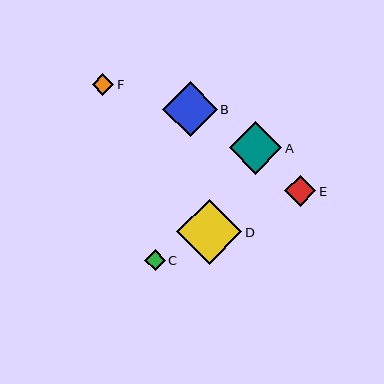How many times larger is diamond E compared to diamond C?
Diamond E is approximately 1.5 times the size of diamond C.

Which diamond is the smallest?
Diamond C is the smallest with a size of approximately 21 pixels.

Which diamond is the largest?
Diamond D is the largest with a size of approximately 65 pixels.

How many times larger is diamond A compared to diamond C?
Diamond A is approximately 2.6 times the size of diamond C.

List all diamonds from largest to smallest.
From largest to smallest: D, B, A, E, F, C.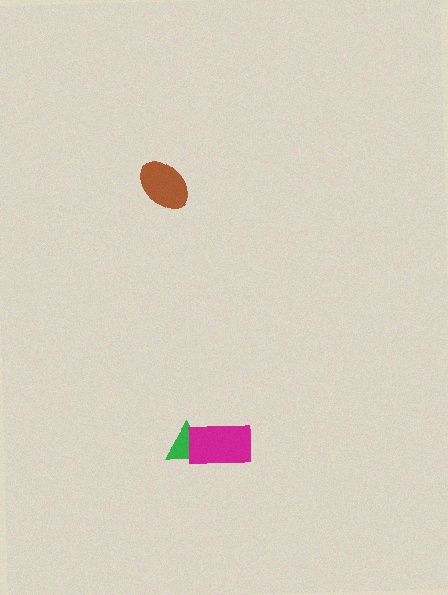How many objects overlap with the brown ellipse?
0 objects overlap with the brown ellipse.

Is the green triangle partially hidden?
Yes, it is partially covered by another shape.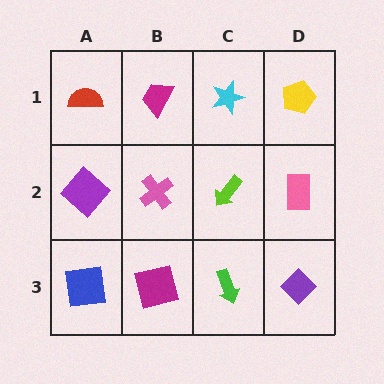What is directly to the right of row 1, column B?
A cyan star.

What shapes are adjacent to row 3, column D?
A pink rectangle (row 2, column D), a green arrow (row 3, column C).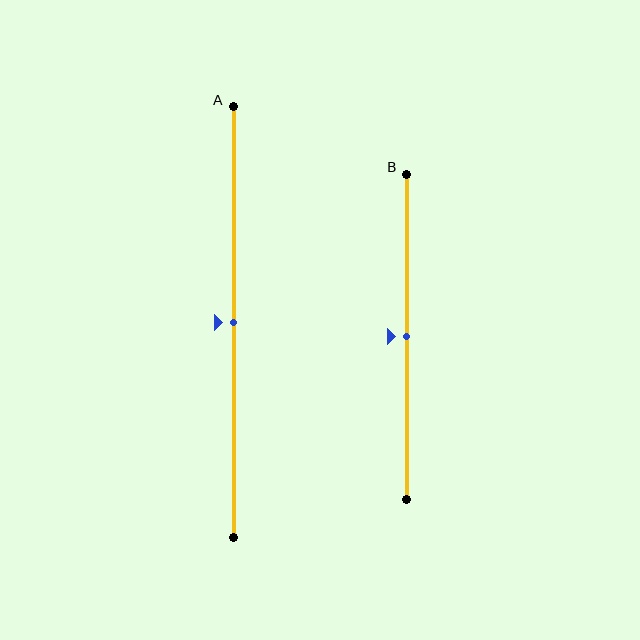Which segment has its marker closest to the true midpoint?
Segment A has its marker closest to the true midpoint.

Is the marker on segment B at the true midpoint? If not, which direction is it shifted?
Yes, the marker on segment B is at the true midpoint.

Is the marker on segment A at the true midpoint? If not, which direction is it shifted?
Yes, the marker on segment A is at the true midpoint.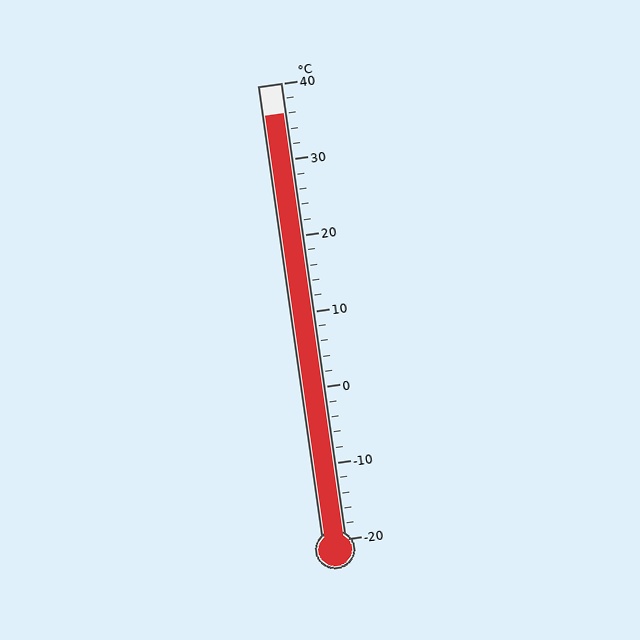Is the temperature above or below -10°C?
The temperature is above -10°C.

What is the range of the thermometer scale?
The thermometer scale ranges from -20°C to 40°C.